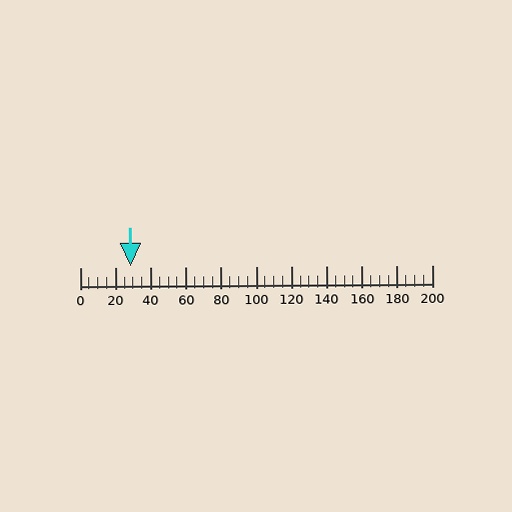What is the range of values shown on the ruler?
The ruler shows values from 0 to 200.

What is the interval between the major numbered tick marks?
The major tick marks are spaced 20 units apart.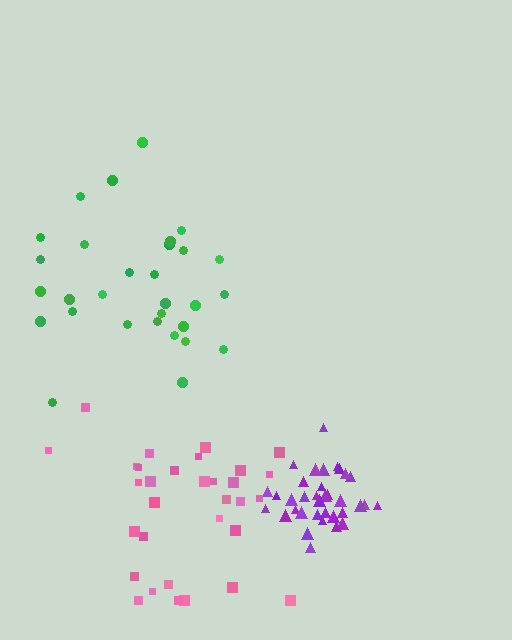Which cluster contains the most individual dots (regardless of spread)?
Purple (35).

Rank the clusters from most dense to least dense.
purple, pink, green.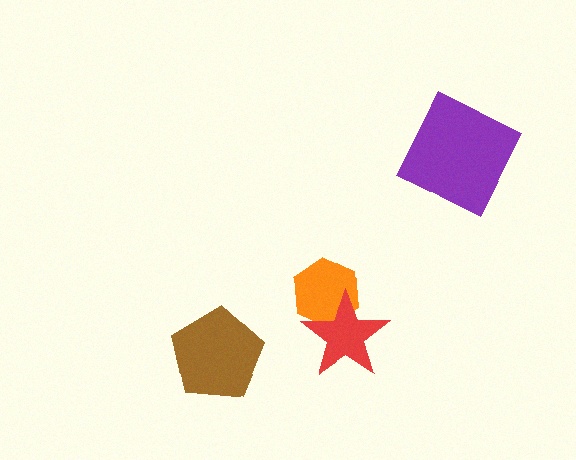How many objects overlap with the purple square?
0 objects overlap with the purple square.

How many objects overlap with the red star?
1 object overlaps with the red star.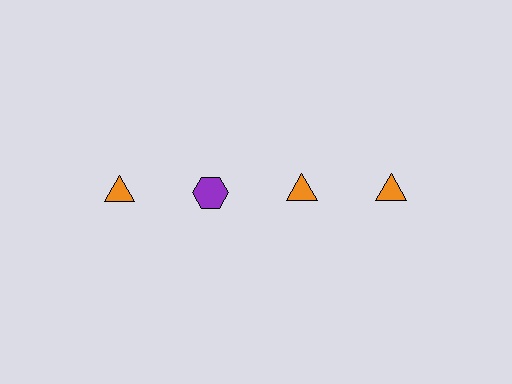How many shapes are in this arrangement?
There are 4 shapes arranged in a grid pattern.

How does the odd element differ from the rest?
It differs in both color (purple instead of orange) and shape (hexagon instead of triangle).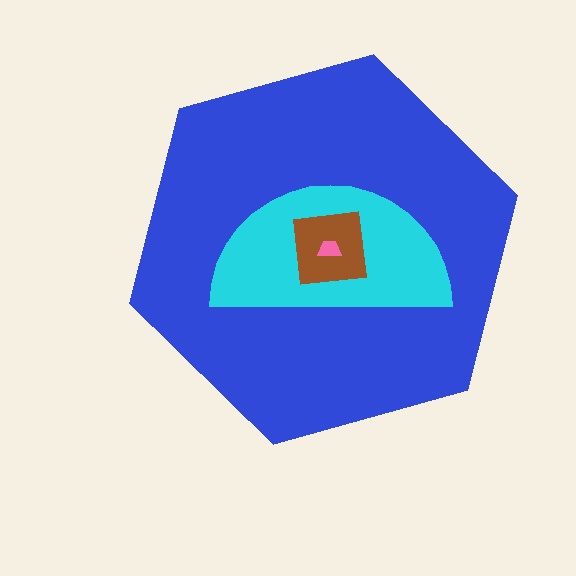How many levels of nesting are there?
4.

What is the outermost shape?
The blue hexagon.